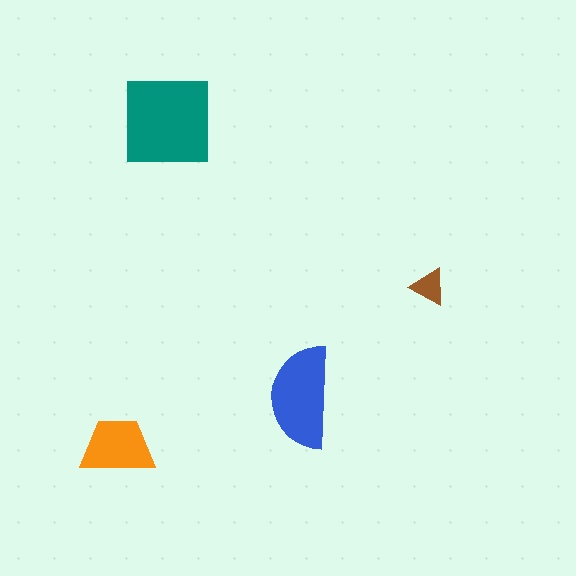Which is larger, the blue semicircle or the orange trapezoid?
The blue semicircle.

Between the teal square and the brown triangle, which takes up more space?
The teal square.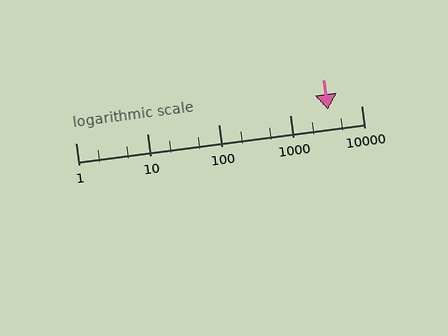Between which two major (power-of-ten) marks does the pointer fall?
The pointer is between 1000 and 10000.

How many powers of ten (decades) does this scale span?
The scale spans 4 decades, from 1 to 10000.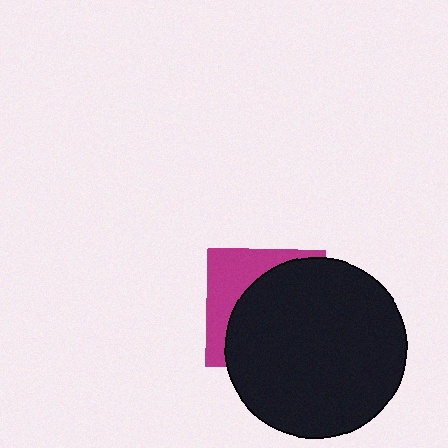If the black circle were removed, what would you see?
You would see the complete magenta square.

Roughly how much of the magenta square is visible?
A small part of it is visible (roughly 34%).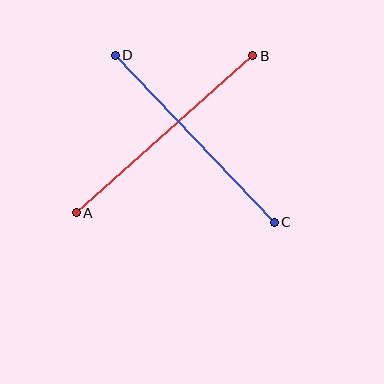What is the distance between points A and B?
The distance is approximately 236 pixels.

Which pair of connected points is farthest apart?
Points A and B are farthest apart.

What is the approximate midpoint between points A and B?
The midpoint is at approximately (164, 134) pixels.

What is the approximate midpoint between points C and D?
The midpoint is at approximately (195, 139) pixels.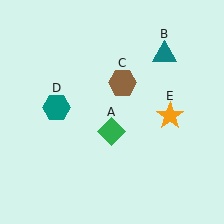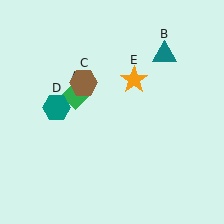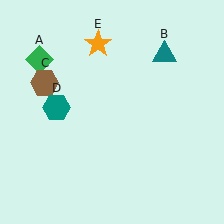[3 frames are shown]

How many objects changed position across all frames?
3 objects changed position: green diamond (object A), brown hexagon (object C), orange star (object E).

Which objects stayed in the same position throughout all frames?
Teal triangle (object B) and teal hexagon (object D) remained stationary.